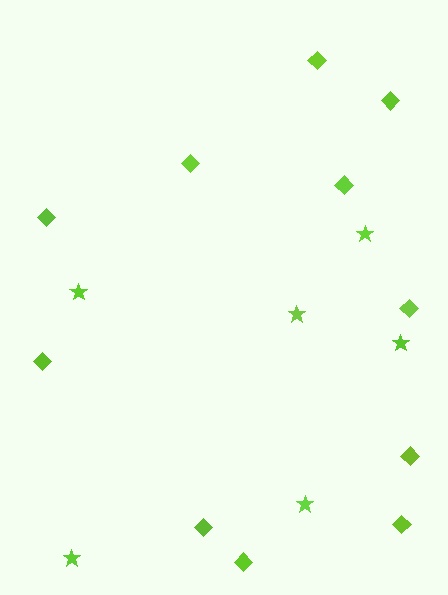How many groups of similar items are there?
There are 2 groups: one group of stars (6) and one group of diamonds (11).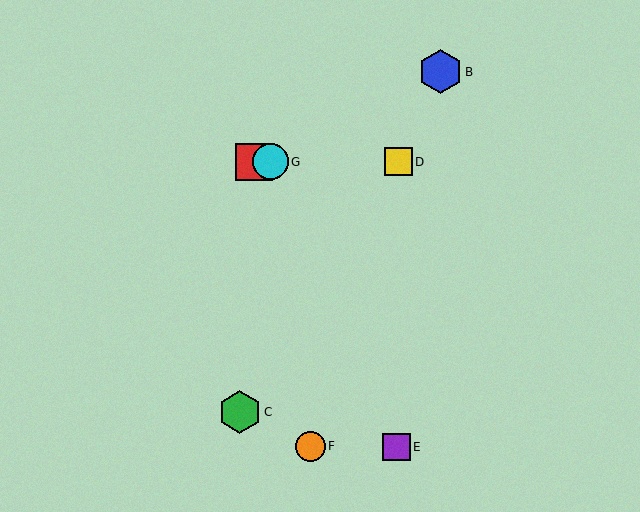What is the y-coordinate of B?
Object B is at y≈72.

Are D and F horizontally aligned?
No, D is at y≈162 and F is at y≈446.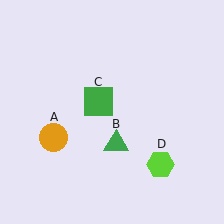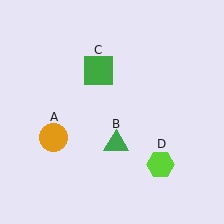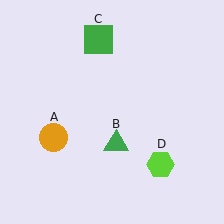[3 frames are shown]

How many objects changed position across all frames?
1 object changed position: green square (object C).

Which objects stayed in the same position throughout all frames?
Orange circle (object A) and green triangle (object B) and lime hexagon (object D) remained stationary.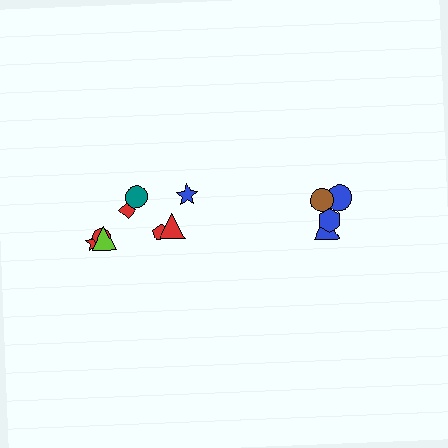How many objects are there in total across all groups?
There are 12 objects.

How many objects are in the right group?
There are 4 objects.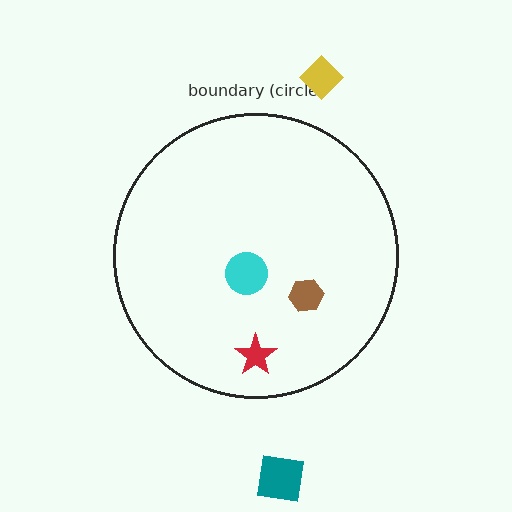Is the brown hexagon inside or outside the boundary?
Inside.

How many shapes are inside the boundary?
3 inside, 2 outside.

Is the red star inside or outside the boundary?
Inside.